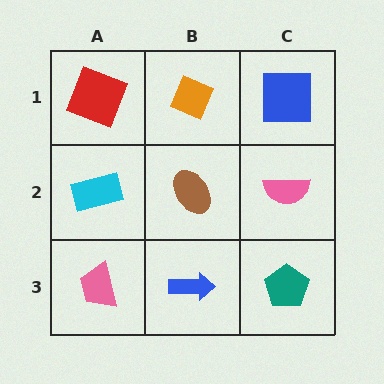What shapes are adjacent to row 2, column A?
A red square (row 1, column A), a pink trapezoid (row 3, column A), a brown ellipse (row 2, column B).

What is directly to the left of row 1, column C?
An orange diamond.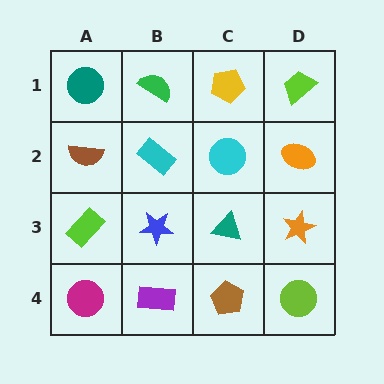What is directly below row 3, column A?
A magenta circle.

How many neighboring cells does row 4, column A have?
2.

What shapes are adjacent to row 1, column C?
A cyan circle (row 2, column C), a green semicircle (row 1, column B), a lime trapezoid (row 1, column D).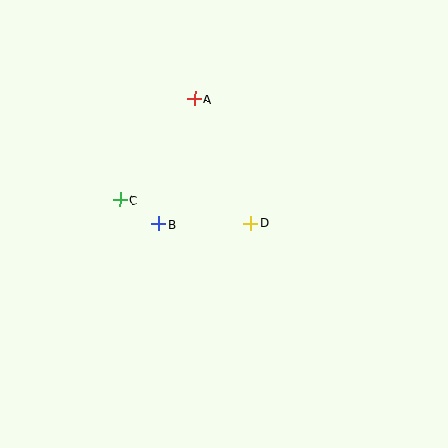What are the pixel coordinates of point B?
Point B is at (159, 224).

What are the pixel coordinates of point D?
Point D is at (251, 223).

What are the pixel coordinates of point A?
Point A is at (195, 99).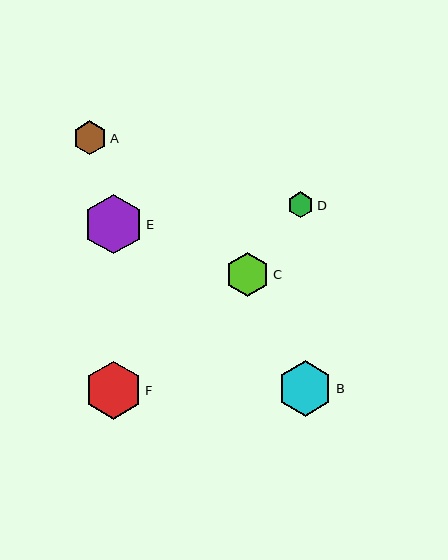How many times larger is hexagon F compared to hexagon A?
Hexagon F is approximately 1.7 times the size of hexagon A.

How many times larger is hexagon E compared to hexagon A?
Hexagon E is approximately 1.7 times the size of hexagon A.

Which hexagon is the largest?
Hexagon E is the largest with a size of approximately 59 pixels.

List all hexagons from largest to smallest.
From largest to smallest: E, F, B, C, A, D.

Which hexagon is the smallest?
Hexagon D is the smallest with a size of approximately 26 pixels.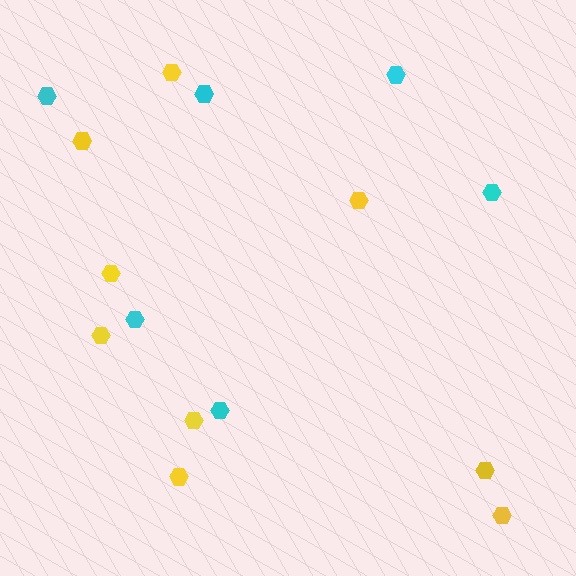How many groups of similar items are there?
There are 2 groups: one group of yellow hexagons (9) and one group of cyan hexagons (6).